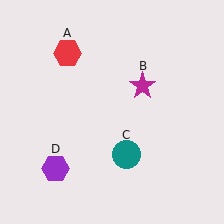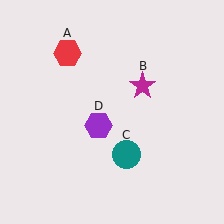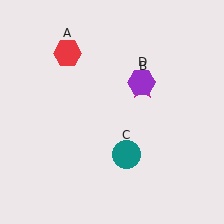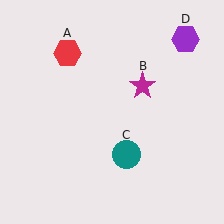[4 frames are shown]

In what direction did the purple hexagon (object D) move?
The purple hexagon (object D) moved up and to the right.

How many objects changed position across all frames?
1 object changed position: purple hexagon (object D).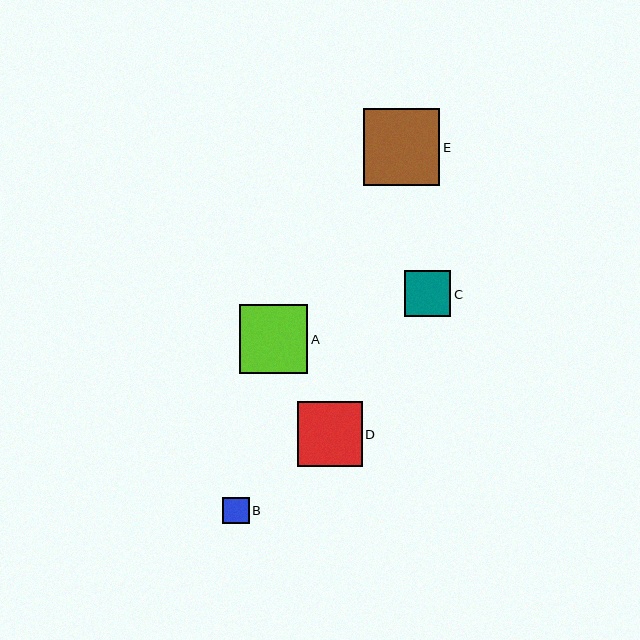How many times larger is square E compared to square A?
Square E is approximately 1.1 times the size of square A.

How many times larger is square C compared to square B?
Square C is approximately 1.7 times the size of square B.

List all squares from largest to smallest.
From largest to smallest: E, A, D, C, B.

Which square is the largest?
Square E is the largest with a size of approximately 76 pixels.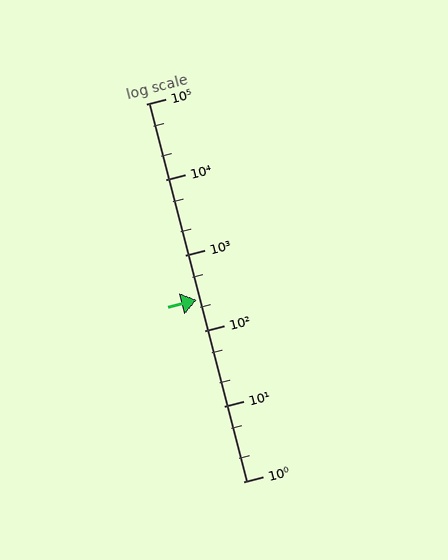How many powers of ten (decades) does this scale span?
The scale spans 5 decades, from 1 to 100000.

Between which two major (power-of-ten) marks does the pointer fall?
The pointer is between 100 and 1000.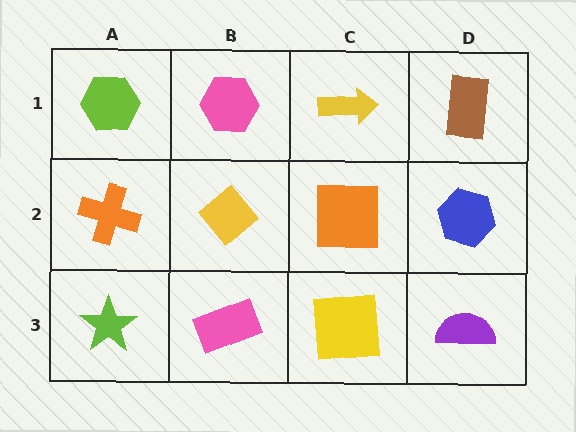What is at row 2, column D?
A blue hexagon.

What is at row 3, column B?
A pink rectangle.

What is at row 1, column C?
A yellow arrow.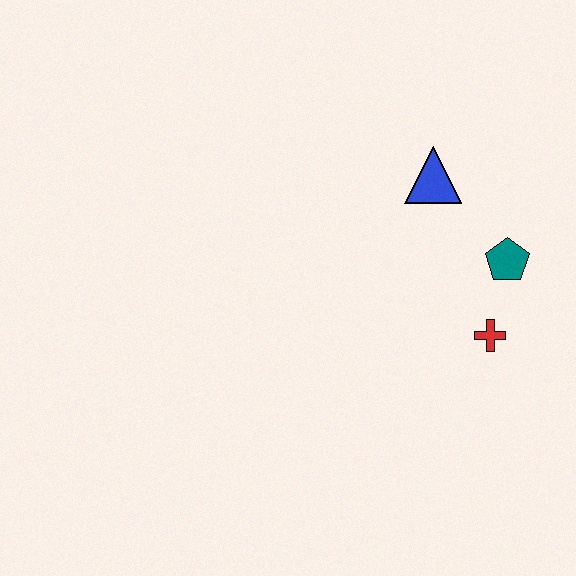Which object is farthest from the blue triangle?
The red cross is farthest from the blue triangle.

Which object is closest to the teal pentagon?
The red cross is closest to the teal pentagon.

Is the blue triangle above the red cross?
Yes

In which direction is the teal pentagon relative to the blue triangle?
The teal pentagon is below the blue triangle.